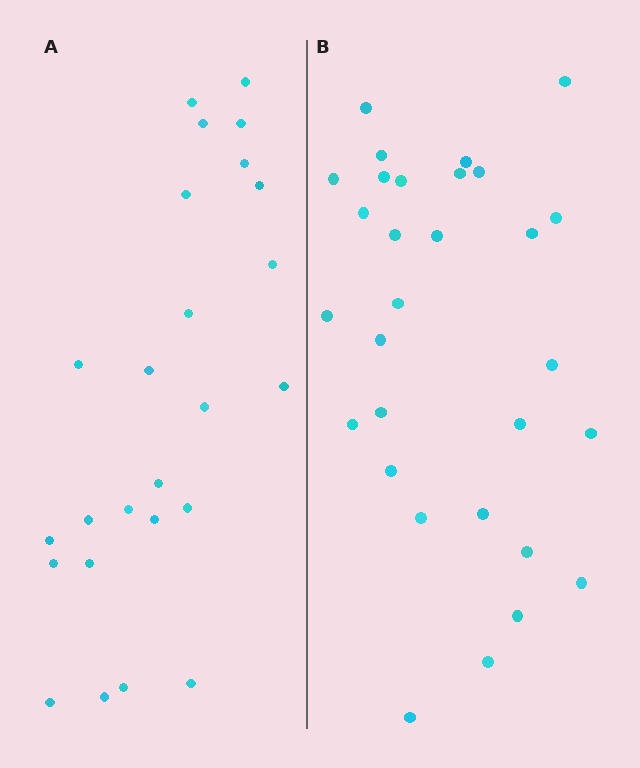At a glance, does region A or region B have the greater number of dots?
Region B (the right region) has more dots.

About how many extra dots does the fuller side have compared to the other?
Region B has about 5 more dots than region A.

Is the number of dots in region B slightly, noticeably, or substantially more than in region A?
Region B has only slightly more — the two regions are fairly close. The ratio is roughly 1.2 to 1.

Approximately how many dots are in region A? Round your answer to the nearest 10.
About 20 dots. (The exact count is 25, which rounds to 20.)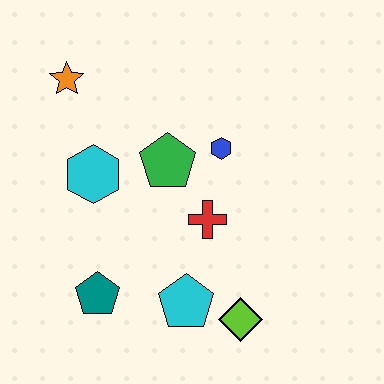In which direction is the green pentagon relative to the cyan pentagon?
The green pentagon is above the cyan pentagon.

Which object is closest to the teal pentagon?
The cyan pentagon is closest to the teal pentagon.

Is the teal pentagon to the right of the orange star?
Yes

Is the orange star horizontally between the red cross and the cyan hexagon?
No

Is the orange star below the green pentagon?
No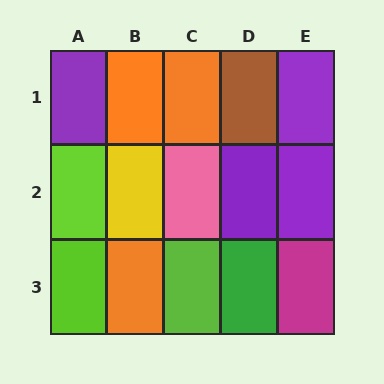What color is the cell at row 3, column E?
Magenta.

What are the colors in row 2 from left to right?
Lime, yellow, pink, purple, purple.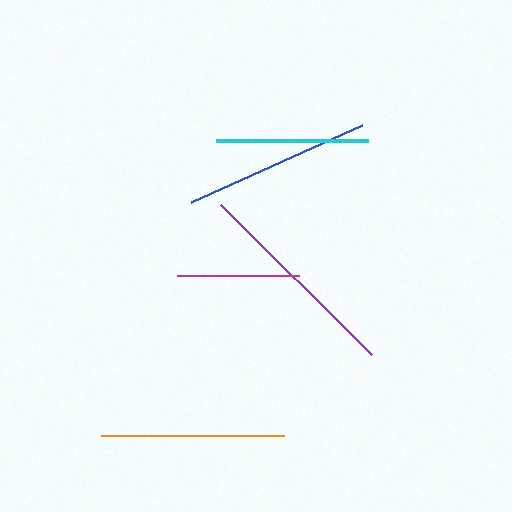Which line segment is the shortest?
The magenta line is the shortest at approximately 121 pixels.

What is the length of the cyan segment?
The cyan segment is approximately 152 pixels long.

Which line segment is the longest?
The purple line is the longest at approximately 212 pixels.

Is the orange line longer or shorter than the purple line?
The purple line is longer than the orange line.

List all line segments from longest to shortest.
From longest to shortest: purple, blue, orange, cyan, magenta.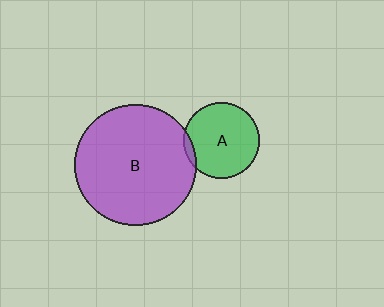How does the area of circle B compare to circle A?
Approximately 2.5 times.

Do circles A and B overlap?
Yes.